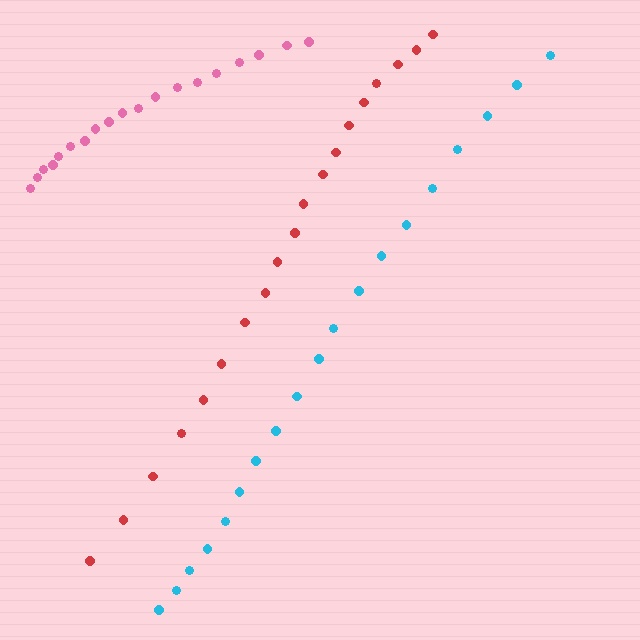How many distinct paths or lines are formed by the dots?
There are 3 distinct paths.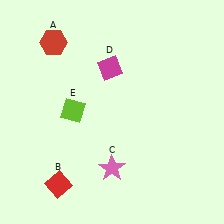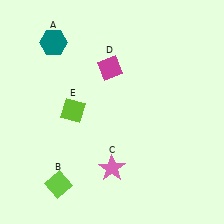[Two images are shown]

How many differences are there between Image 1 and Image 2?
There are 2 differences between the two images.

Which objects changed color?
A changed from red to teal. B changed from red to lime.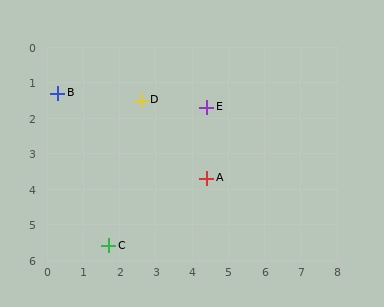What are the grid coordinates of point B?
Point B is at approximately (0.3, 1.3).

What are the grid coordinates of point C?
Point C is at approximately (1.7, 5.6).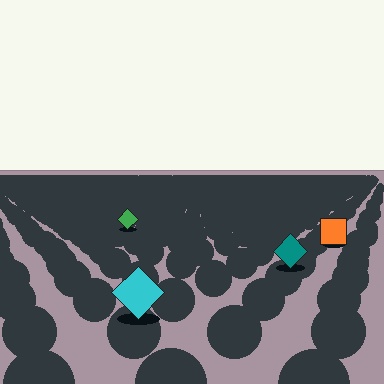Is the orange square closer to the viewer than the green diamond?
Yes. The orange square is closer — you can tell from the texture gradient: the ground texture is coarser near it.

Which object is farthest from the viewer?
The green diamond is farthest from the viewer. It appears smaller and the ground texture around it is denser.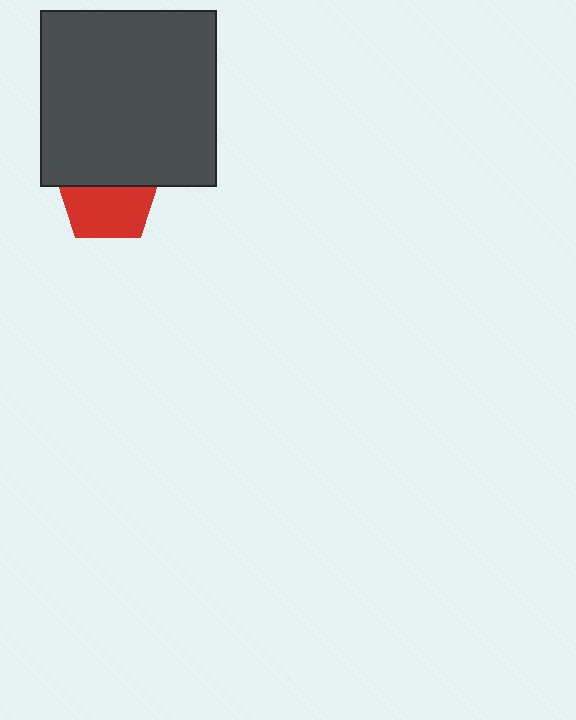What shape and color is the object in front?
The object in front is a dark gray square.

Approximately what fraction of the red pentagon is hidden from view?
Roughly 45% of the red pentagon is hidden behind the dark gray square.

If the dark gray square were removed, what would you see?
You would see the complete red pentagon.